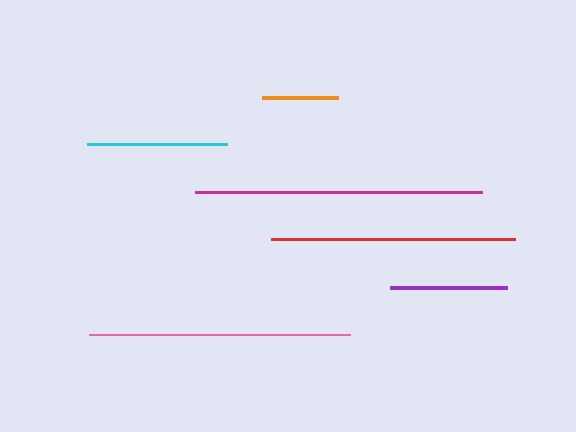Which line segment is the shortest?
The orange line is the shortest at approximately 76 pixels.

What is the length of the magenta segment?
The magenta segment is approximately 288 pixels long.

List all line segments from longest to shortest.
From longest to shortest: magenta, pink, red, cyan, purple, orange.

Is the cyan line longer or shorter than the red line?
The red line is longer than the cyan line.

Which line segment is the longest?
The magenta line is the longest at approximately 288 pixels.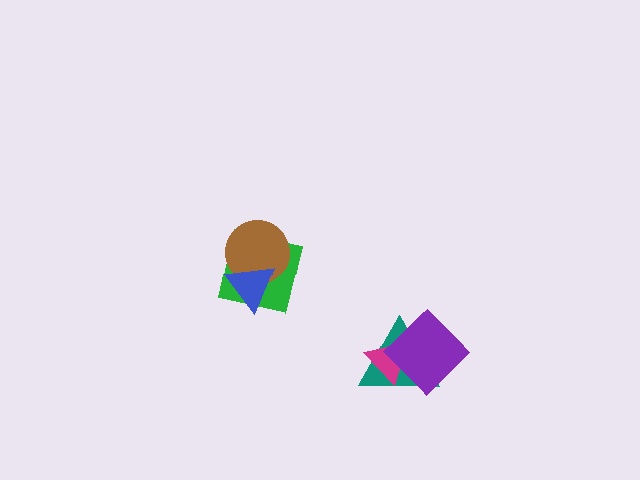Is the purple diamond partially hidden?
No, no other shape covers it.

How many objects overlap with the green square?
2 objects overlap with the green square.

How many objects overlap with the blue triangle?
2 objects overlap with the blue triangle.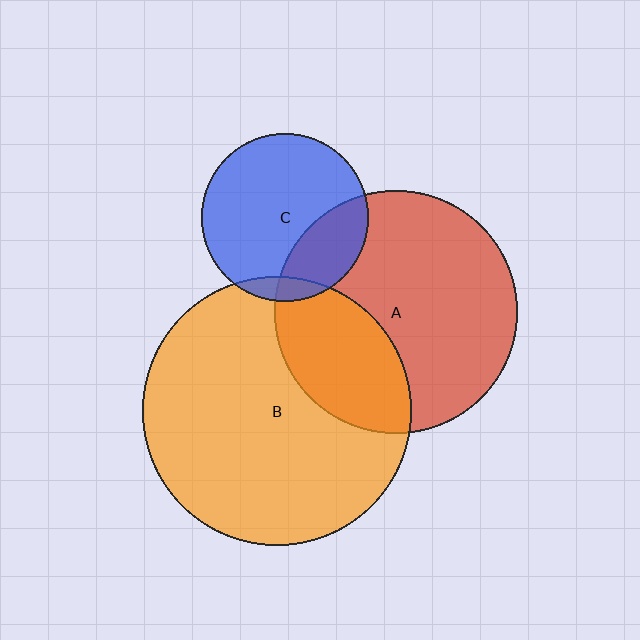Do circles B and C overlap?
Yes.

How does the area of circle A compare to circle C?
Approximately 2.1 times.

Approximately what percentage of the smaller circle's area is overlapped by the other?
Approximately 5%.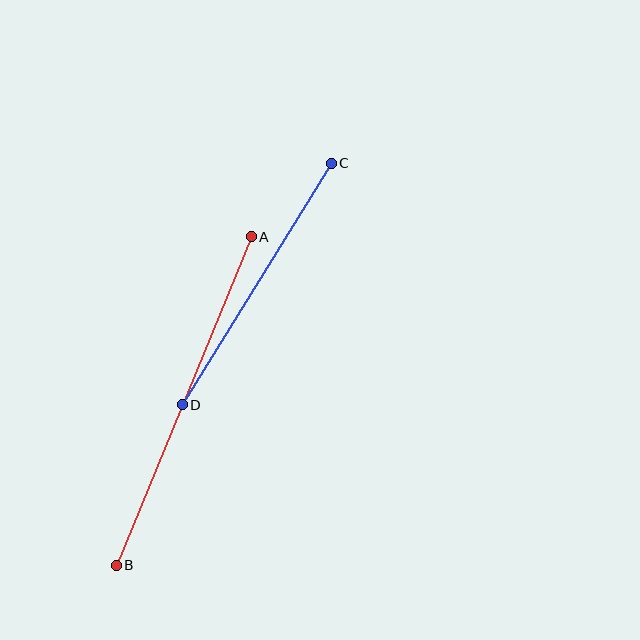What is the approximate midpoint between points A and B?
The midpoint is at approximately (184, 401) pixels.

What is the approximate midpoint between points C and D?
The midpoint is at approximately (257, 284) pixels.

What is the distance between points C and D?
The distance is approximately 283 pixels.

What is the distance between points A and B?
The distance is approximately 355 pixels.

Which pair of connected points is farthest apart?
Points A and B are farthest apart.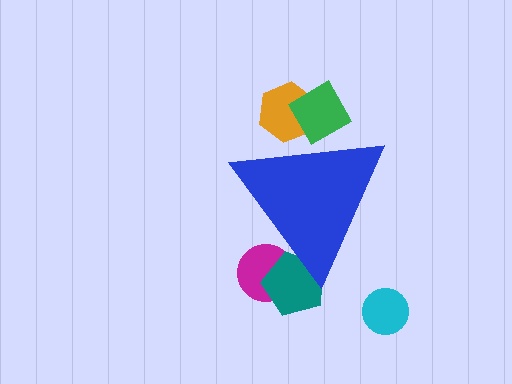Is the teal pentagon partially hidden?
Yes, the teal pentagon is partially hidden behind the blue triangle.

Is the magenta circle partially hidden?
Yes, the magenta circle is partially hidden behind the blue triangle.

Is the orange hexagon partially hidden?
Yes, the orange hexagon is partially hidden behind the blue triangle.